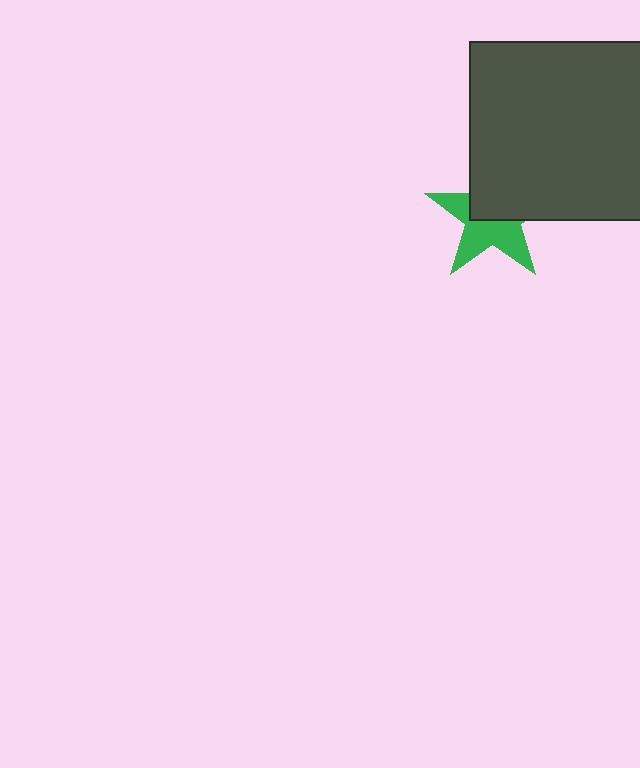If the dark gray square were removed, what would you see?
You would see the complete green star.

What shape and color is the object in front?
The object in front is a dark gray square.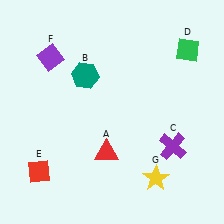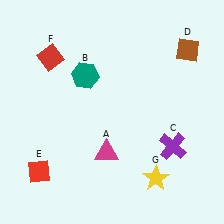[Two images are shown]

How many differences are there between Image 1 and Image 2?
There are 3 differences between the two images.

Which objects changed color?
A changed from red to magenta. D changed from green to brown. F changed from purple to red.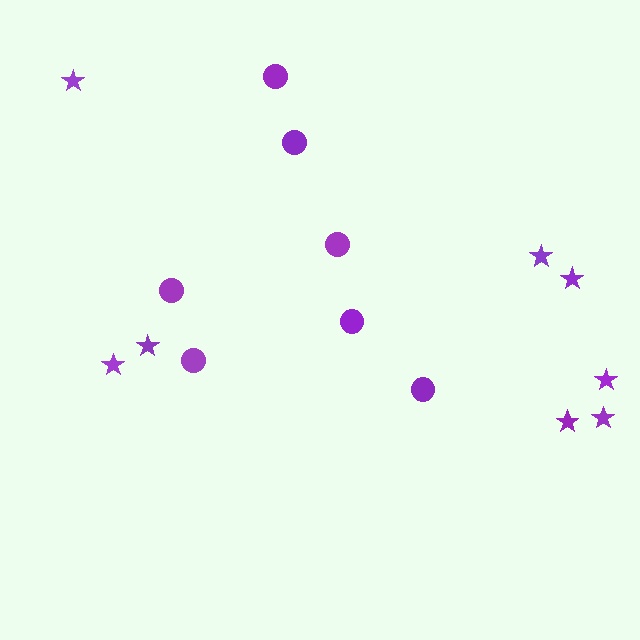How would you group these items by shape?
There are 2 groups: one group of stars (8) and one group of circles (7).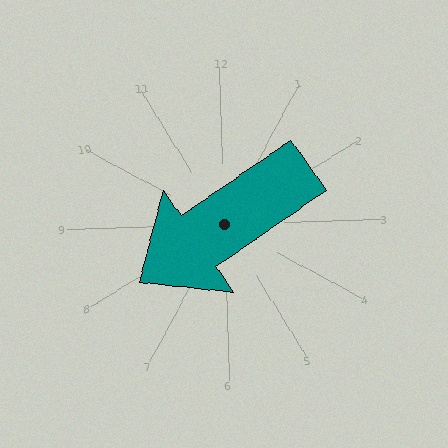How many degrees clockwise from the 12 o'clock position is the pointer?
Approximately 237 degrees.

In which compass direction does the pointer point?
Southwest.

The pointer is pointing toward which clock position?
Roughly 8 o'clock.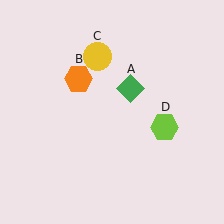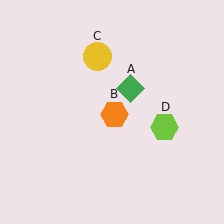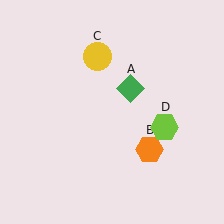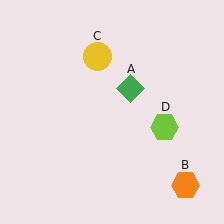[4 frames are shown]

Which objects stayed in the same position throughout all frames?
Green diamond (object A) and yellow circle (object C) and lime hexagon (object D) remained stationary.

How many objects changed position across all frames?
1 object changed position: orange hexagon (object B).